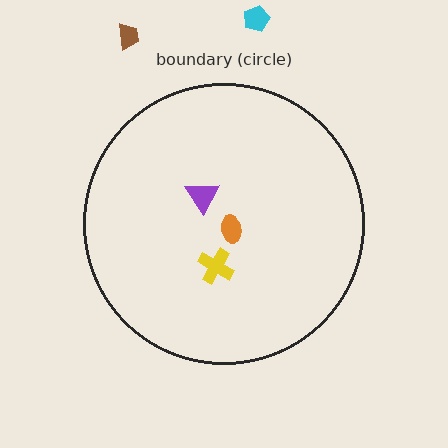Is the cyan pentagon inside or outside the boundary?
Outside.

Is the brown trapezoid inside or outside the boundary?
Outside.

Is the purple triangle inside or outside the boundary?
Inside.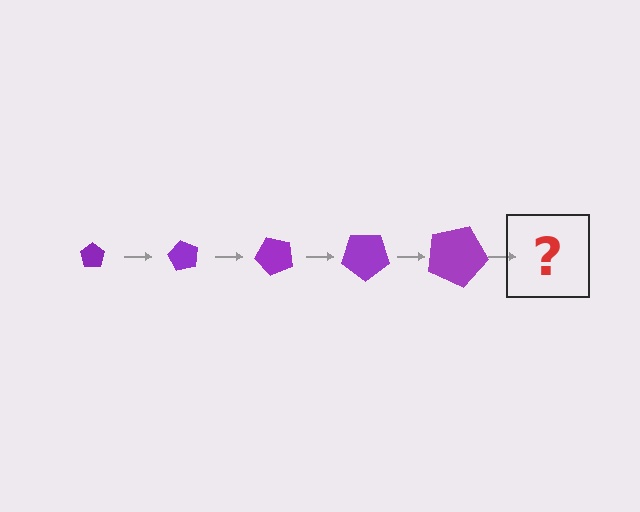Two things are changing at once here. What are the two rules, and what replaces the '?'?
The two rules are that the pentagon grows larger each step and it rotates 60 degrees each step. The '?' should be a pentagon, larger than the previous one and rotated 300 degrees from the start.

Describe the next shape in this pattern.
It should be a pentagon, larger than the previous one and rotated 300 degrees from the start.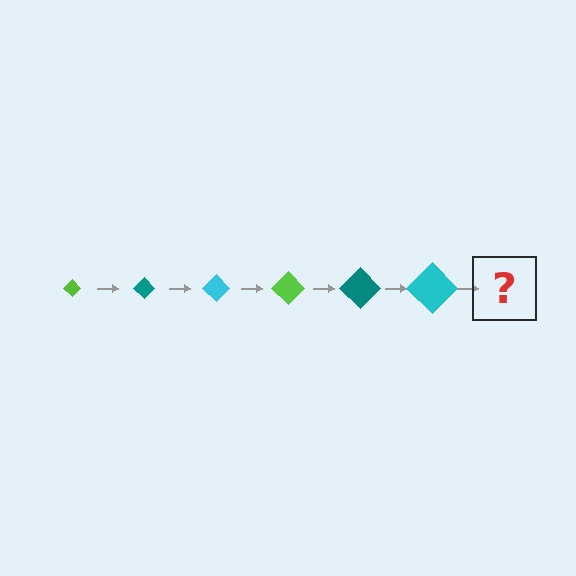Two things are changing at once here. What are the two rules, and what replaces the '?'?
The two rules are that the diamond grows larger each step and the color cycles through lime, teal, and cyan. The '?' should be a lime diamond, larger than the previous one.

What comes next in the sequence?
The next element should be a lime diamond, larger than the previous one.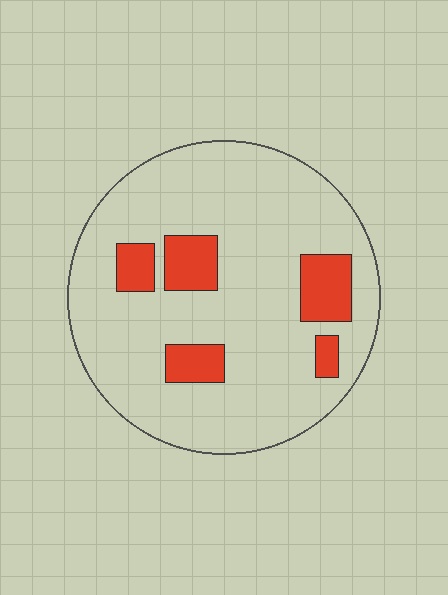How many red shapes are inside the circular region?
5.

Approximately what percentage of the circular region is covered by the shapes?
Approximately 15%.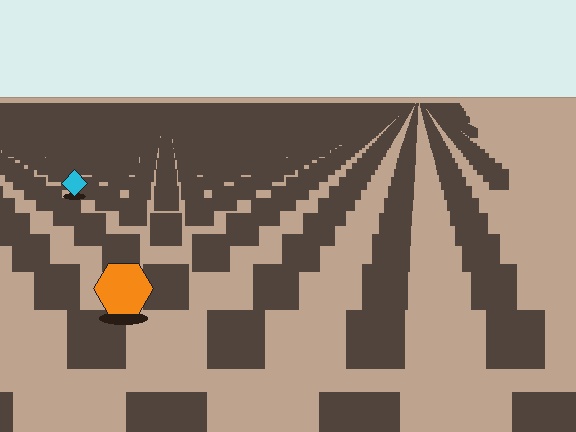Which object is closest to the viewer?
The orange hexagon is closest. The texture marks near it are larger and more spread out.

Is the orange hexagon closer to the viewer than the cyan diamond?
Yes. The orange hexagon is closer — you can tell from the texture gradient: the ground texture is coarser near it.